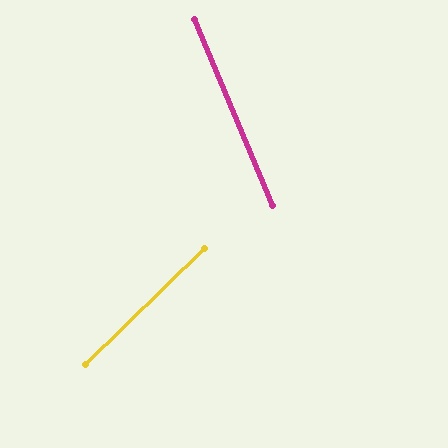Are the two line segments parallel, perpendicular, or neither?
Neither parallel nor perpendicular — they differ by about 68°.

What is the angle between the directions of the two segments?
Approximately 68 degrees.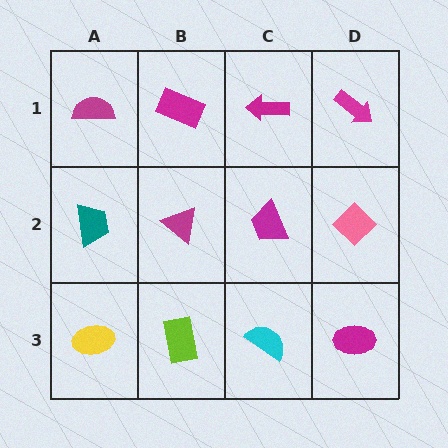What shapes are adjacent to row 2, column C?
A magenta arrow (row 1, column C), a cyan semicircle (row 3, column C), a magenta triangle (row 2, column B), a pink diamond (row 2, column D).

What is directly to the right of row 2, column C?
A pink diamond.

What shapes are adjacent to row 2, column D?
A magenta arrow (row 1, column D), a magenta ellipse (row 3, column D), a magenta trapezoid (row 2, column C).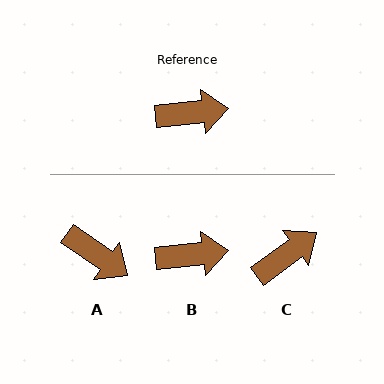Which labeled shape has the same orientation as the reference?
B.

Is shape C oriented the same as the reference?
No, it is off by about 30 degrees.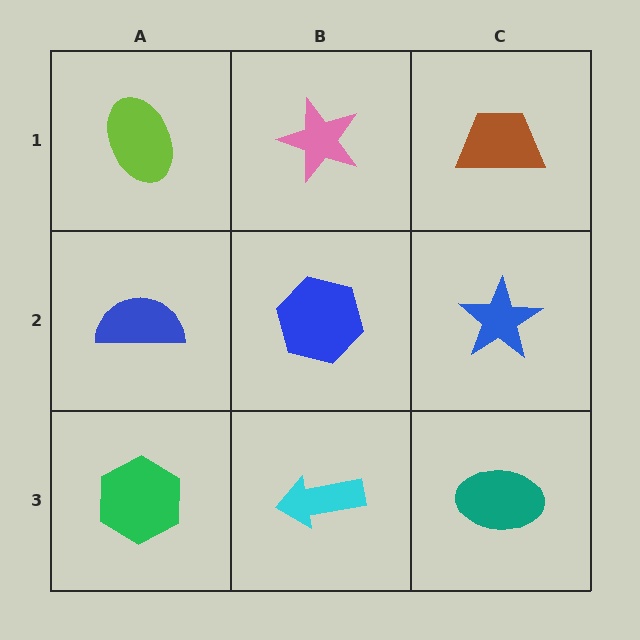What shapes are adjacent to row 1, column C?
A blue star (row 2, column C), a pink star (row 1, column B).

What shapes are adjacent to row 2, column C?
A brown trapezoid (row 1, column C), a teal ellipse (row 3, column C), a blue hexagon (row 2, column B).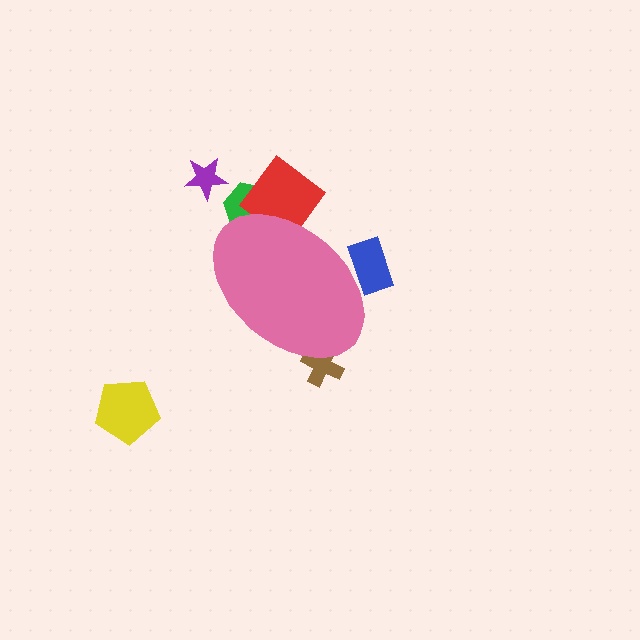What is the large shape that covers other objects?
A pink ellipse.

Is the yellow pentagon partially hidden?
No, the yellow pentagon is fully visible.